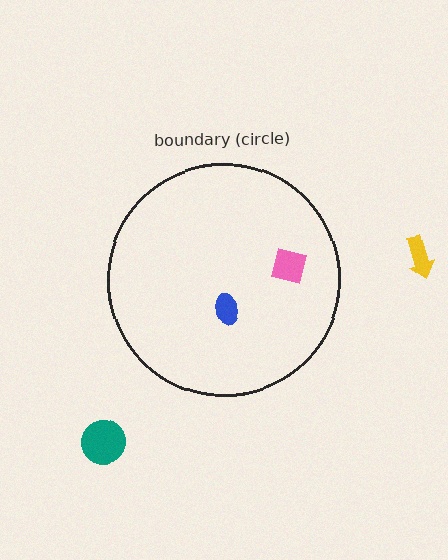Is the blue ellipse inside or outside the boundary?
Inside.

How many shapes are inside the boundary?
2 inside, 2 outside.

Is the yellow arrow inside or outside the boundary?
Outside.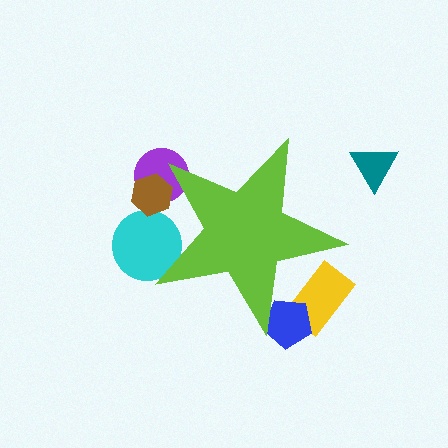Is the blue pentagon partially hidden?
Yes, the blue pentagon is partially hidden behind the lime star.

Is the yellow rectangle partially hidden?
Yes, the yellow rectangle is partially hidden behind the lime star.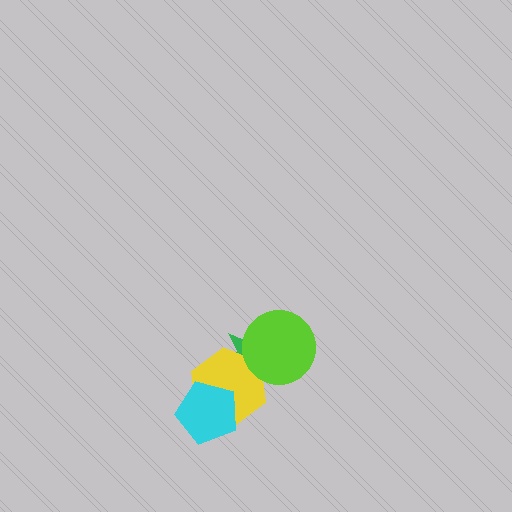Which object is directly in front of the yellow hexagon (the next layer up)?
The cyan pentagon is directly in front of the yellow hexagon.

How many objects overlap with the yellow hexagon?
3 objects overlap with the yellow hexagon.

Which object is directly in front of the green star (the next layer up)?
The yellow hexagon is directly in front of the green star.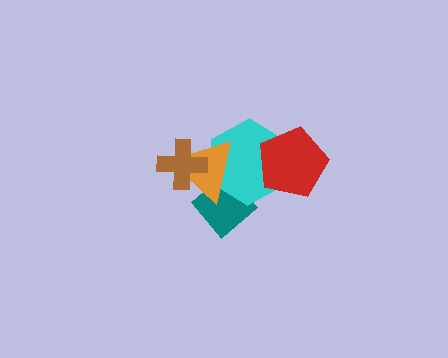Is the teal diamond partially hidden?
Yes, it is partially covered by another shape.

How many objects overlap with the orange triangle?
3 objects overlap with the orange triangle.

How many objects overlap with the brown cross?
1 object overlaps with the brown cross.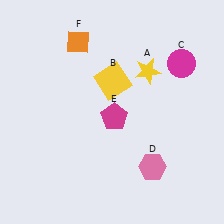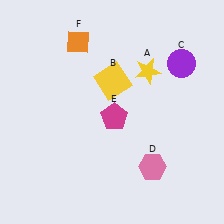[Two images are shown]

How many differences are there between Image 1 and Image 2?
There is 1 difference between the two images.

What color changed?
The circle (C) changed from magenta in Image 1 to purple in Image 2.